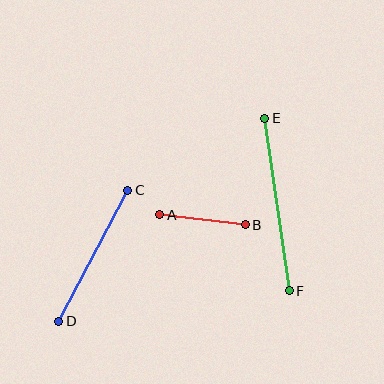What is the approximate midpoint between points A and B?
The midpoint is at approximately (202, 220) pixels.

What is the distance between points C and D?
The distance is approximately 148 pixels.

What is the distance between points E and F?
The distance is approximately 174 pixels.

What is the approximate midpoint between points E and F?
The midpoint is at approximately (277, 204) pixels.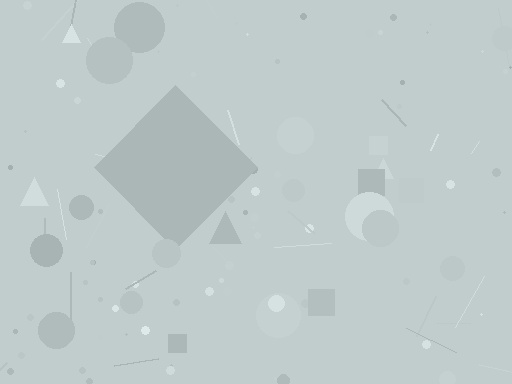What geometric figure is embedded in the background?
A diamond is embedded in the background.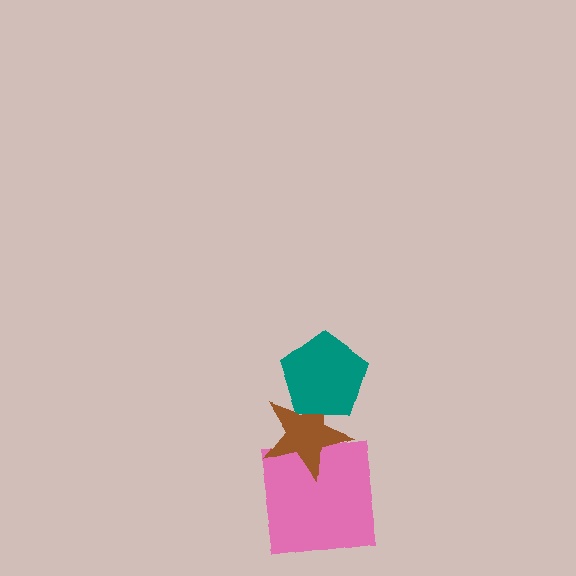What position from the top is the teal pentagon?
The teal pentagon is 1st from the top.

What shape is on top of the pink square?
The brown star is on top of the pink square.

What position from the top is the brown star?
The brown star is 2nd from the top.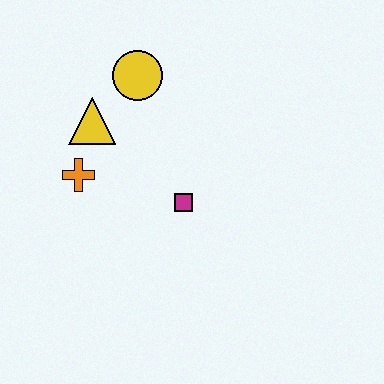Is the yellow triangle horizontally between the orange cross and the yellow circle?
Yes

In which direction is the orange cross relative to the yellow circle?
The orange cross is below the yellow circle.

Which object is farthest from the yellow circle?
The magenta square is farthest from the yellow circle.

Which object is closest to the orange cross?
The yellow triangle is closest to the orange cross.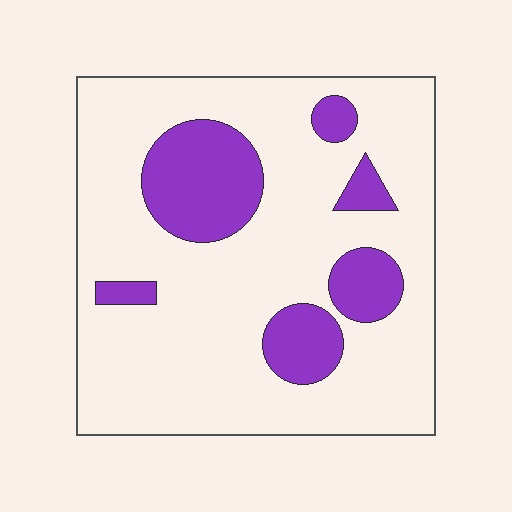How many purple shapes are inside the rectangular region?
6.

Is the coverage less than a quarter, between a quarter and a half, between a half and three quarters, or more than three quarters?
Less than a quarter.